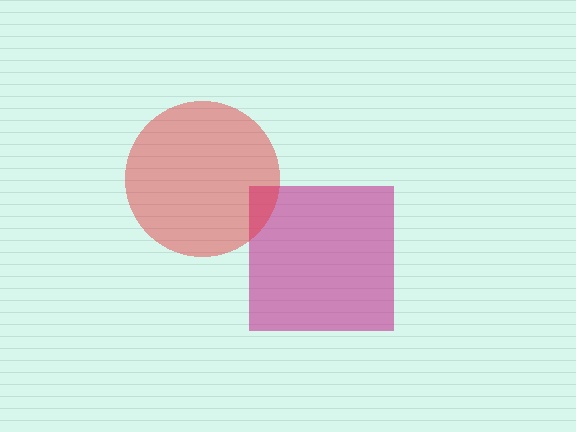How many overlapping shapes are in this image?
There are 2 overlapping shapes in the image.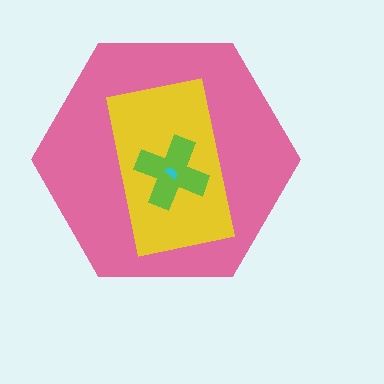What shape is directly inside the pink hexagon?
The yellow rectangle.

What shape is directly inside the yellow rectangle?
The lime cross.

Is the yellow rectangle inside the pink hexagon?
Yes.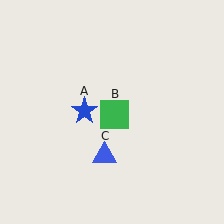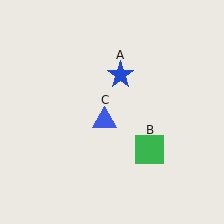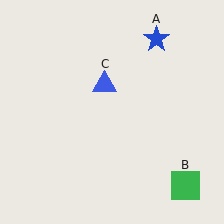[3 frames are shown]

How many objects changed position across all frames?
3 objects changed position: blue star (object A), green square (object B), blue triangle (object C).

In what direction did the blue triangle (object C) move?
The blue triangle (object C) moved up.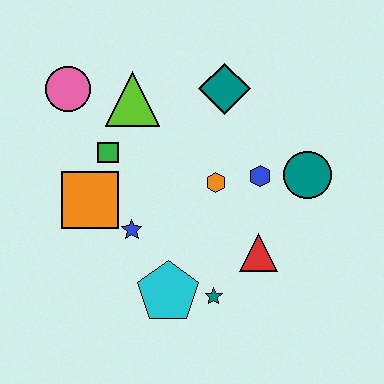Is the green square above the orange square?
Yes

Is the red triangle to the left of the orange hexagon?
No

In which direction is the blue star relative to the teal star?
The blue star is to the left of the teal star.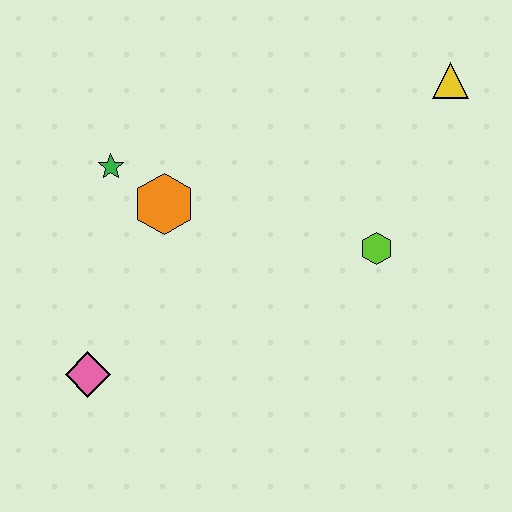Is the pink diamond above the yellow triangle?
No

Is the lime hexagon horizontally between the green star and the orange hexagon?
No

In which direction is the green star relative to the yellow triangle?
The green star is to the left of the yellow triangle.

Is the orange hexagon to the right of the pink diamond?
Yes